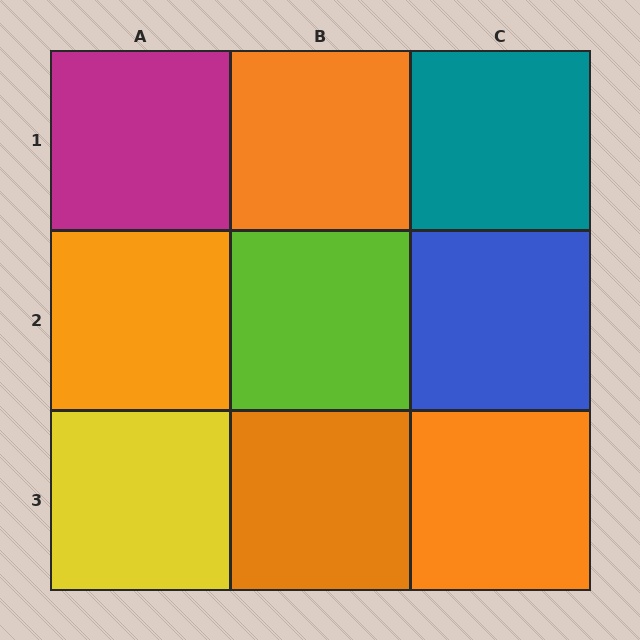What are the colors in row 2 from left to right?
Orange, lime, blue.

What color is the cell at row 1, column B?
Orange.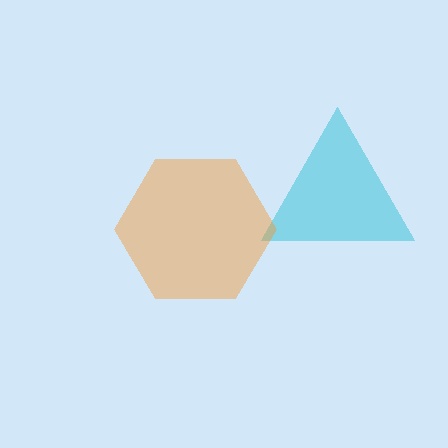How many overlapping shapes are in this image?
There are 2 overlapping shapes in the image.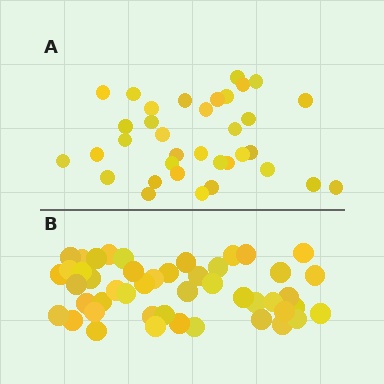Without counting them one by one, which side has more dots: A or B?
Region B (the bottom region) has more dots.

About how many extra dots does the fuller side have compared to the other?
Region B has roughly 12 or so more dots than region A.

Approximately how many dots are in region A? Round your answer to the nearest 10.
About 40 dots. (The exact count is 35, which rounds to 40.)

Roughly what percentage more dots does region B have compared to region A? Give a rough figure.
About 35% more.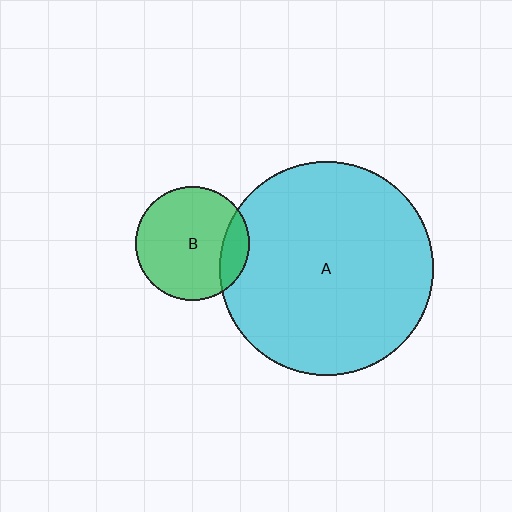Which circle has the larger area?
Circle A (cyan).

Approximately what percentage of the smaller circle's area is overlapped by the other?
Approximately 15%.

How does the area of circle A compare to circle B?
Approximately 3.5 times.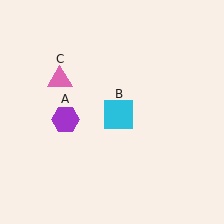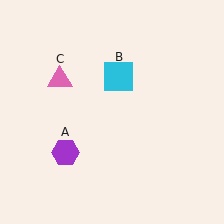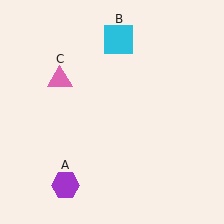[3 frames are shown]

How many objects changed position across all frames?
2 objects changed position: purple hexagon (object A), cyan square (object B).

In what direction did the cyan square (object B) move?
The cyan square (object B) moved up.